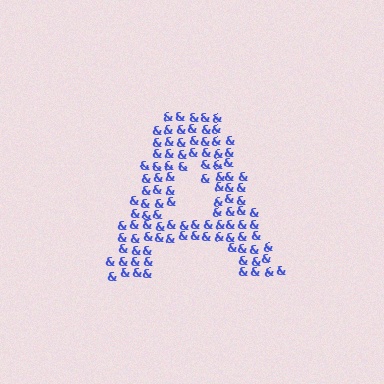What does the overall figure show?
The overall figure shows the letter A.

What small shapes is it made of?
It is made of small ampersands.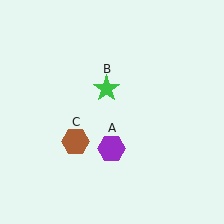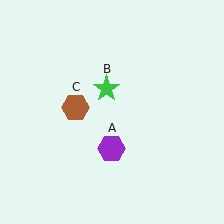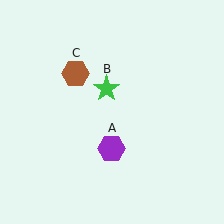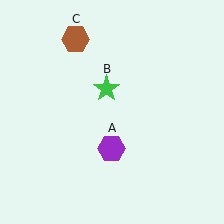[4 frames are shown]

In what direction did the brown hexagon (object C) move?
The brown hexagon (object C) moved up.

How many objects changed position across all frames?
1 object changed position: brown hexagon (object C).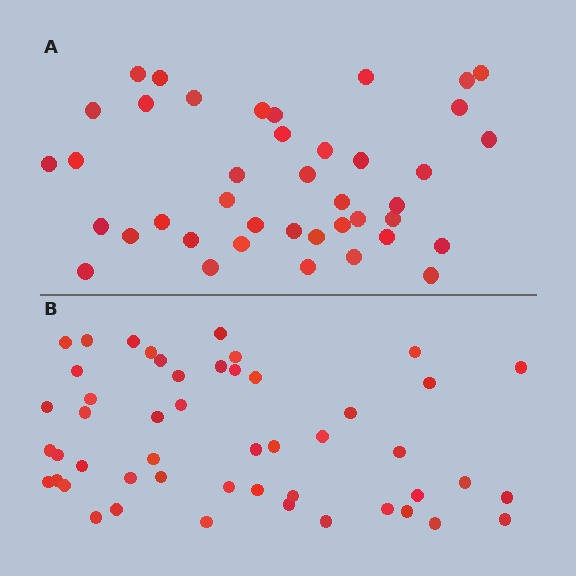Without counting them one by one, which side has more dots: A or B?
Region B (the bottom region) has more dots.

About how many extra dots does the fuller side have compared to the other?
Region B has roughly 8 or so more dots than region A.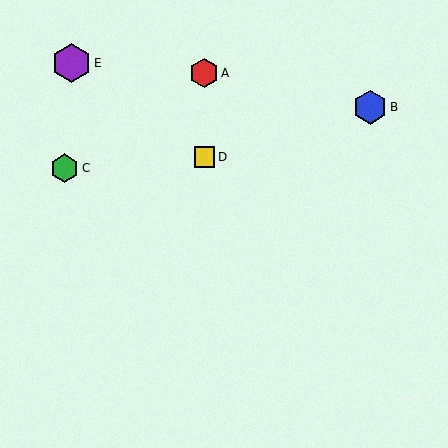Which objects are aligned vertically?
Objects A, D are aligned vertically.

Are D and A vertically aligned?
Yes, both are at x≈204.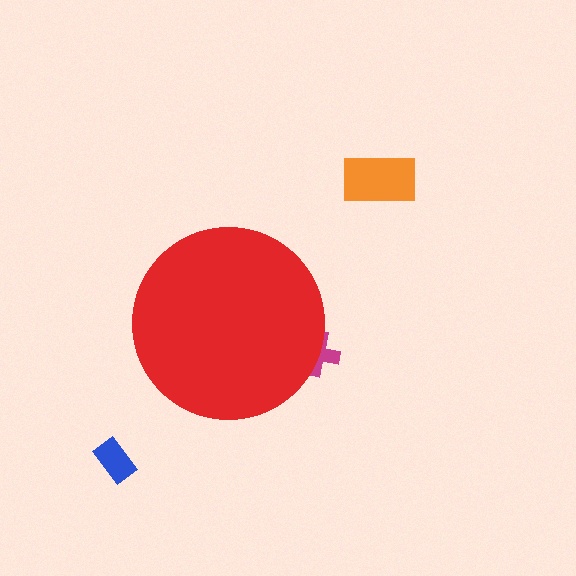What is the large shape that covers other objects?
A red circle.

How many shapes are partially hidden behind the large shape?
1 shape is partially hidden.